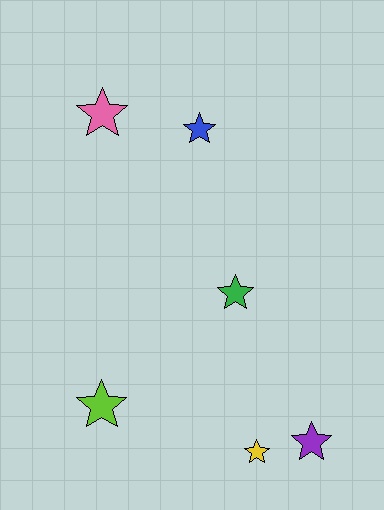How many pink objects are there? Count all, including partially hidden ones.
There is 1 pink object.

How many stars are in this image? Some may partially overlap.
There are 6 stars.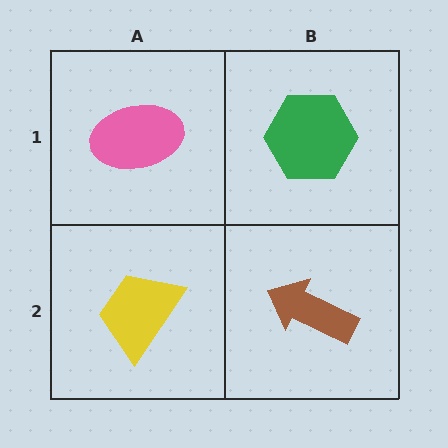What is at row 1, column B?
A green hexagon.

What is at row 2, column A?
A yellow trapezoid.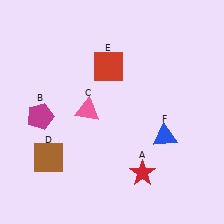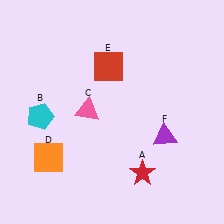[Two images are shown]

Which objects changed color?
B changed from magenta to cyan. D changed from brown to orange. F changed from blue to purple.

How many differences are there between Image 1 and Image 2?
There are 3 differences between the two images.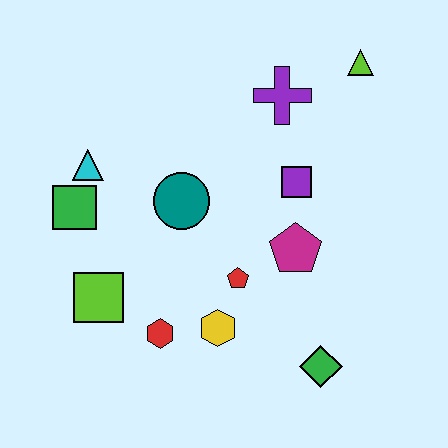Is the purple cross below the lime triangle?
Yes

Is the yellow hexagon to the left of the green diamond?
Yes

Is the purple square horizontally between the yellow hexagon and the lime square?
No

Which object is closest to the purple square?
The magenta pentagon is closest to the purple square.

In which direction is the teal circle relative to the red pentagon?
The teal circle is above the red pentagon.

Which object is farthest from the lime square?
The lime triangle is farthest from the lime square.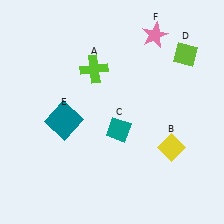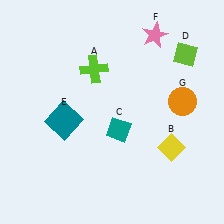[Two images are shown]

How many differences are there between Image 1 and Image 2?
There is 1 difference between the two images.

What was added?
An orange circle (G) was added in Image 2.